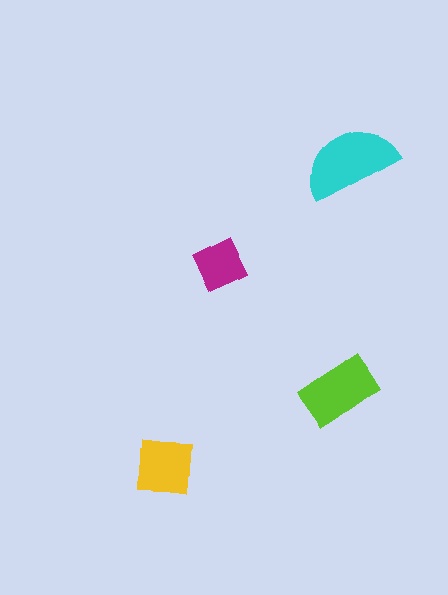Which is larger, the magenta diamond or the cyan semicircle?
The cyan semicircle.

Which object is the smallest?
The magenta diamond.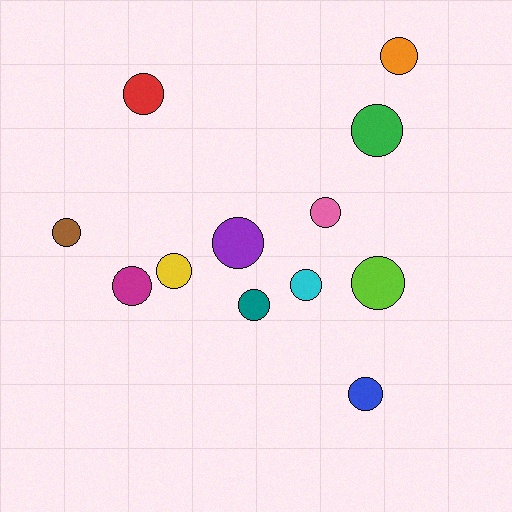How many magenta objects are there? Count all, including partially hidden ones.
There is 1 magenta object.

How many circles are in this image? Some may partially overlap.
There are 12 circles.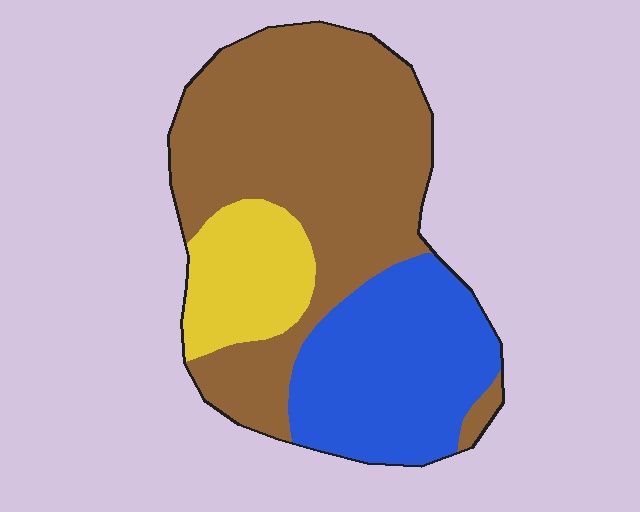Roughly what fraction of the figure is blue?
Blue covers around 30% of the figure.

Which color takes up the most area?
Brown, at roughly 55%.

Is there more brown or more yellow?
Brown.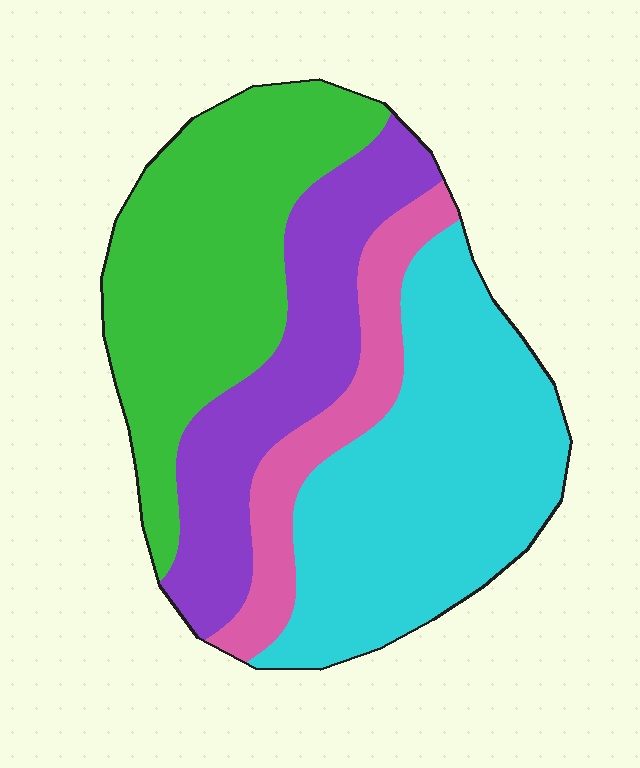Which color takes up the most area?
Cyan, at roughly 35%.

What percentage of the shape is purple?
Purple takes up about one fifth (1/5) of the shape.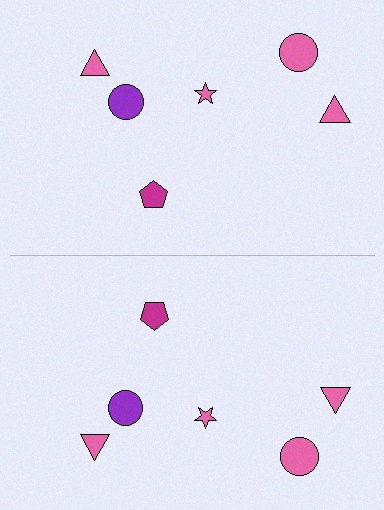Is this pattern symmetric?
Yes, this pattern has bilateral (reflection) symmetry.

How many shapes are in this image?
There are 12 shapes in this image.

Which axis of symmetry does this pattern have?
The pattern has a horizontal axis of symmetry running through the center of the image.